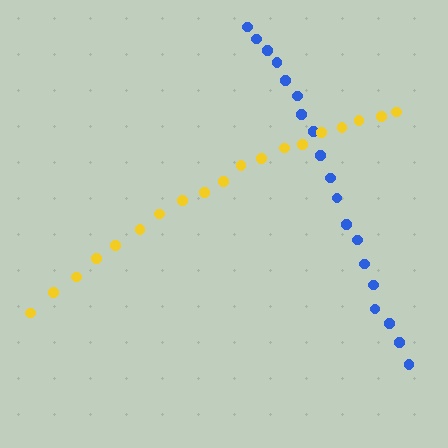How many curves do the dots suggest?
There are 2 distinct paths.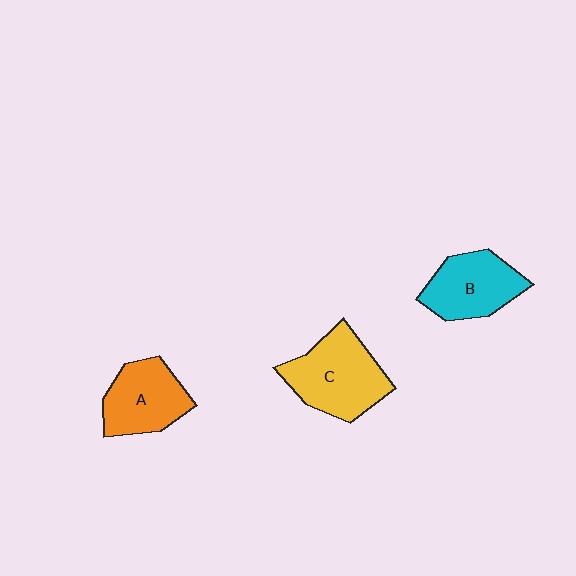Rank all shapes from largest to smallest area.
From largest to smallest: C (yellow), B (cyan), A (orange).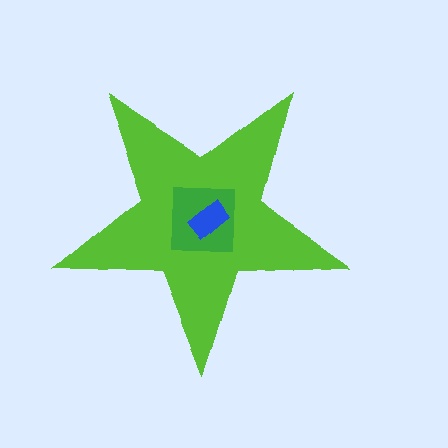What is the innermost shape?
The blue rectangle.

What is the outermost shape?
The lime star.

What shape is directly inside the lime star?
The green square.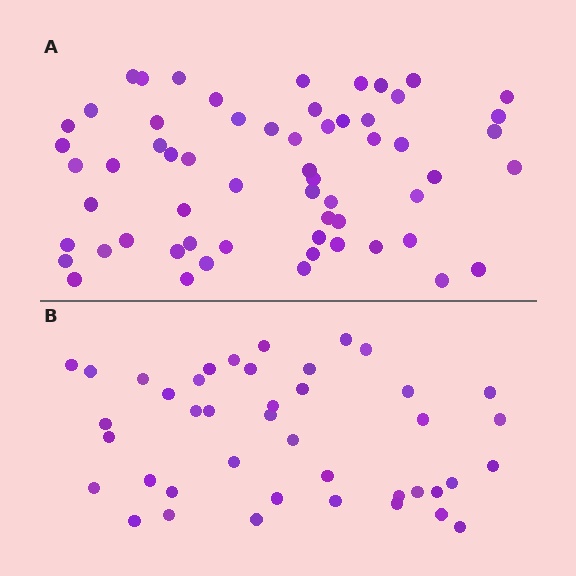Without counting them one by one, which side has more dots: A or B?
Region A (the top region) has more dots.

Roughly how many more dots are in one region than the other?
Region A has approximately 20 more dots than region B.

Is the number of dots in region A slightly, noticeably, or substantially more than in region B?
Region A has noticeably more, but not dramatically so. The ratio is roughly 1.4 to 1.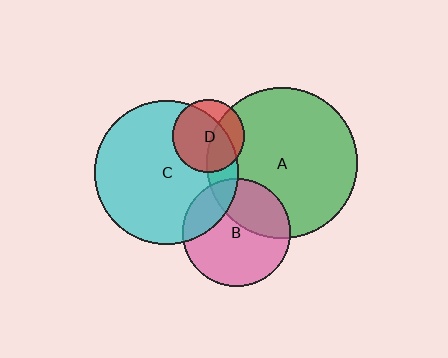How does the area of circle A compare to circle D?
Approximately 4.3 times.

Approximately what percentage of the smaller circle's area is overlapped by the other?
Approximately 75%.